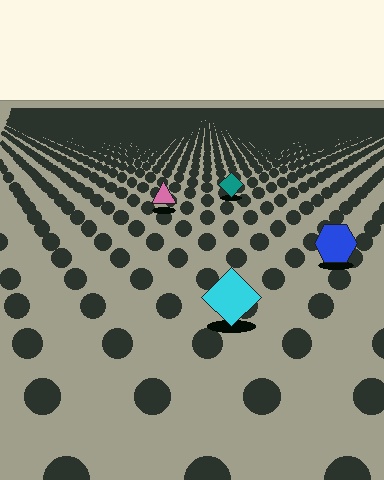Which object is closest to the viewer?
The cyan diamond is closest. The texture marks near it are larger and more spread out.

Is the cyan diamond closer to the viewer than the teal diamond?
Yes. The cyan diamond is closer — you can tell from the texture gradient: the ground texture is coarser near it.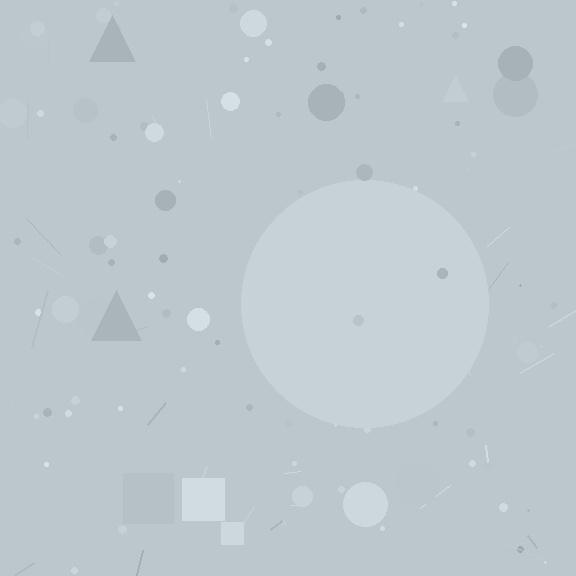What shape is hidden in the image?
A circle is hidden in the image.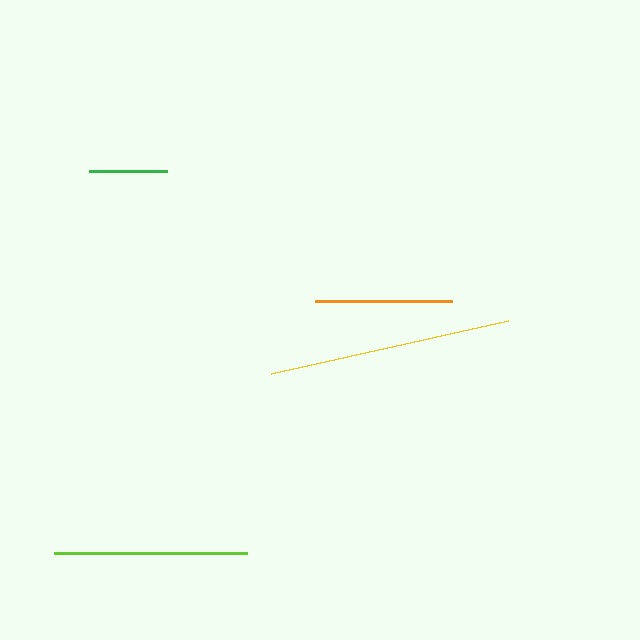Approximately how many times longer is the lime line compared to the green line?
The lime line is approximately 2.5 times the length of the green line.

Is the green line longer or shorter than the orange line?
The orange line is longer than the green line.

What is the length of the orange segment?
The orange segment is approximately 137 pixels long.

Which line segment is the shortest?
The green line is the shortest at approximately 78 pixels.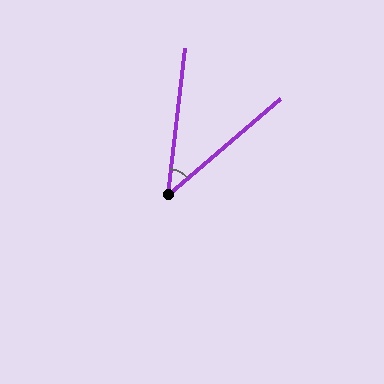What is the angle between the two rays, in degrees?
Approximately 43 degrees.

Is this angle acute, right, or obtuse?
It is acute.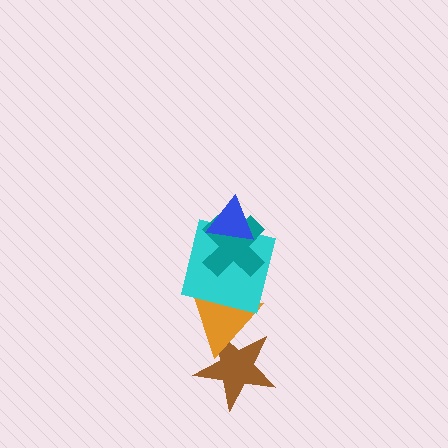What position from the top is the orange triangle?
The orange triangle is 4th from the top.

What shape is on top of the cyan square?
The teal cross is on top of the cyan square.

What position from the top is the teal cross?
The teal cross is 2nd from the top.